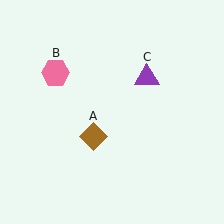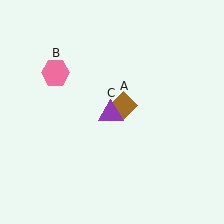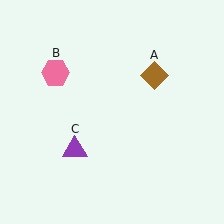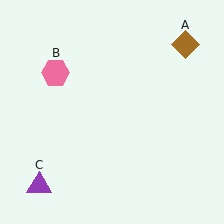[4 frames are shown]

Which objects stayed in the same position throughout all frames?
Pink hexagon (object B) remained stationary.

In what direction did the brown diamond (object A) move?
The brown diamond (object A) moved up and to the right.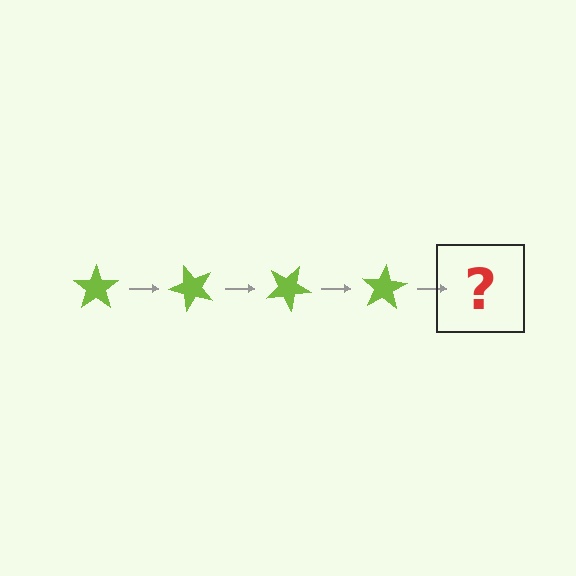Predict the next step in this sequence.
The next step is a lime star rotated 200 degrees.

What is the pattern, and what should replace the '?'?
The pattern is that the star rotates 50 degrees each step. The '?' should be a lime star rotated 200 degrees.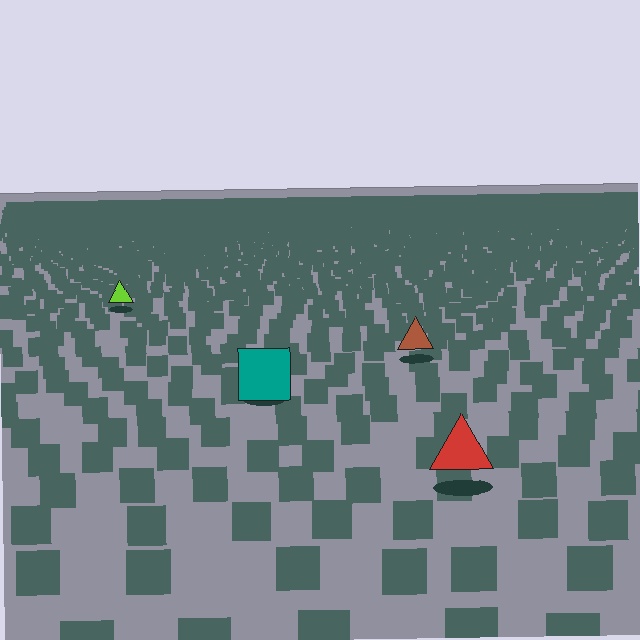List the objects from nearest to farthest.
From nearest to farthest: the red triangle, the teal square, the brown triangle, the lime triangle.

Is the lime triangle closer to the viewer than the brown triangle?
No. The brown triangle is closer — you can tell from the texture gradient: the ground texture is coarser near it.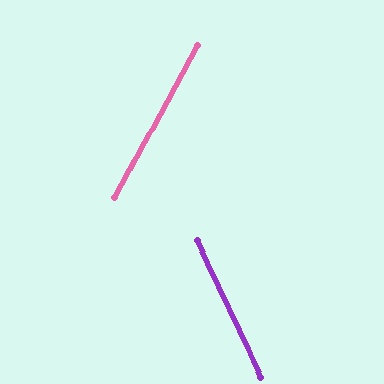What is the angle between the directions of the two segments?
Approximately 54 degrees.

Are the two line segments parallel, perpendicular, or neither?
Neither parallel nor perpendicular — they differ by about 54°.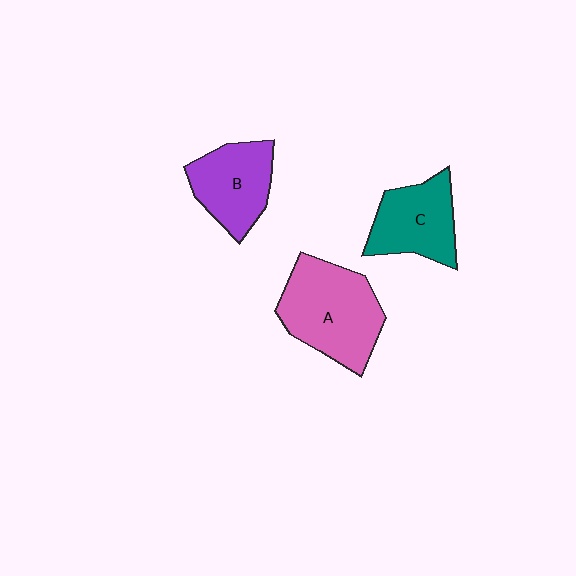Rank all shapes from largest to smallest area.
From largest to smallest: A (pink), B (purple), C (teal).